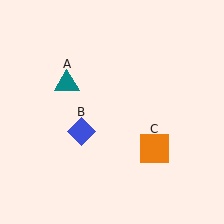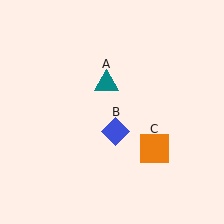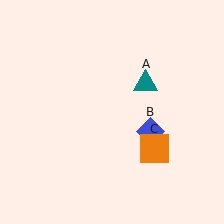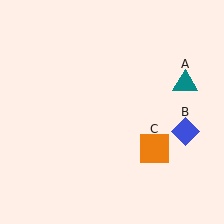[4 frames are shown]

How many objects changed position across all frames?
2 objects changed position: teal triangle (object A), blue diamond (object B).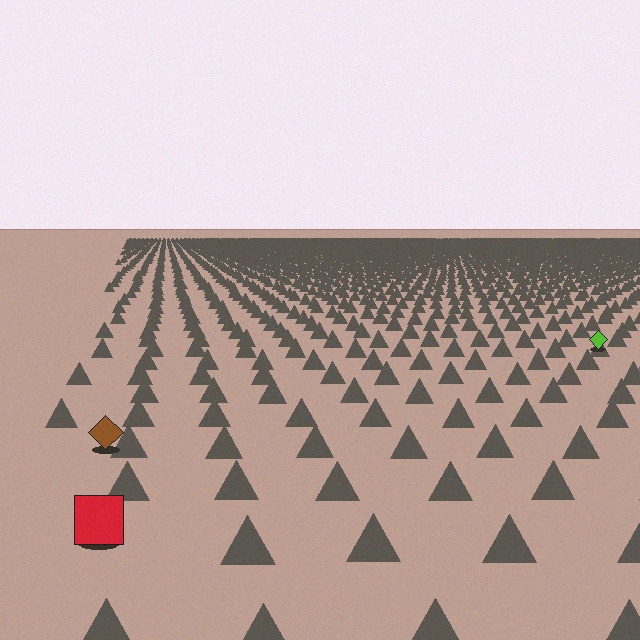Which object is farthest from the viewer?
The lime diamond is farthest from the viewer. It appears smaller and the ground texture around it is denser.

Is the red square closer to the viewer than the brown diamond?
Yes. The red square is closer — you can tell from the texture gradient: the ground texture is coarser near it.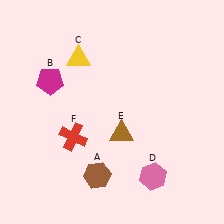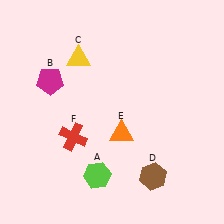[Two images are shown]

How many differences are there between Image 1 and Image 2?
There are 3 differences between the two images.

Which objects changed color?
A changed from brown to lime. D changed from pink to brown. E changed from brown to orange.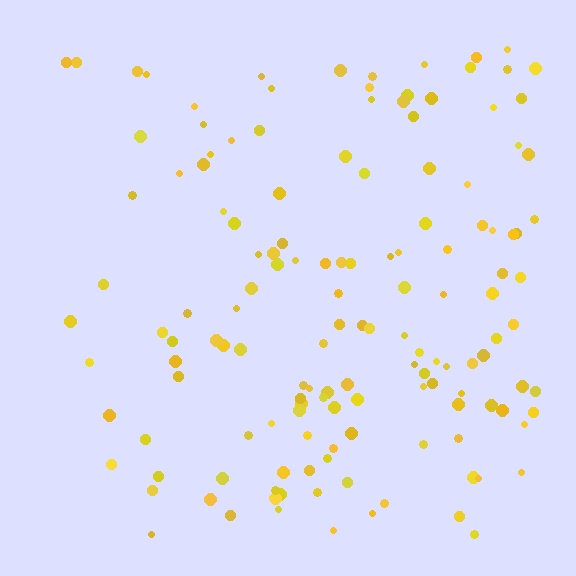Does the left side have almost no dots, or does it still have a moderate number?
Still a moderate number, just noticeably fewer than the right.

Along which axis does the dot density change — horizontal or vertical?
Horizontal.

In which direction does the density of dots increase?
From left to right, with the right side densest.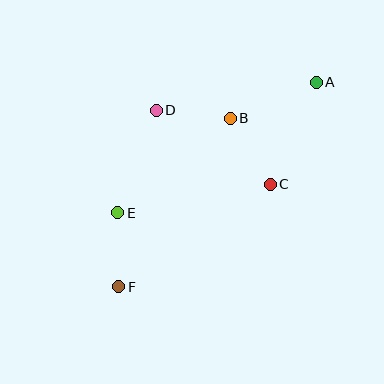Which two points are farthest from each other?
Points A and F are farthest from each other.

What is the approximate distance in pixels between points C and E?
The distance between C and E is approximately 155 pixels.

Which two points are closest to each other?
Points E and F are closest to each other.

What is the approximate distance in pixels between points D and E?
The distance between D and E is approximately 109 pixels.